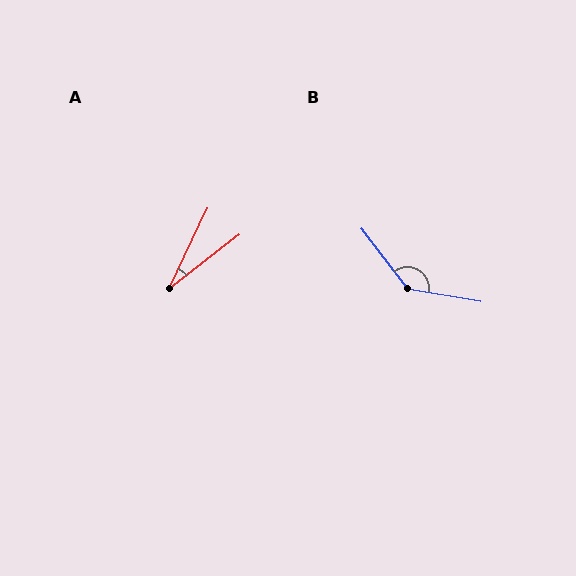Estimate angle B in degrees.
Approximately 137 degrees.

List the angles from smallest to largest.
A (26°), B (137°).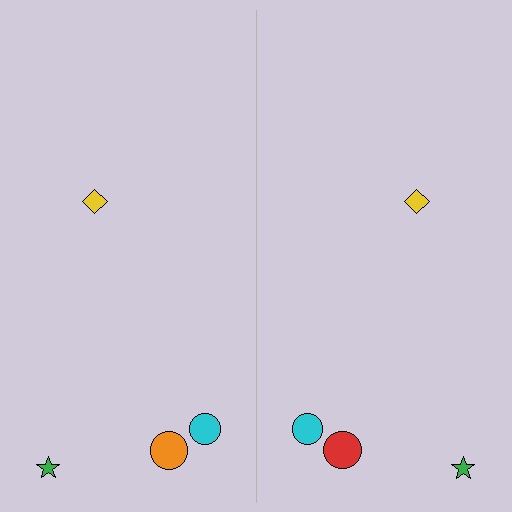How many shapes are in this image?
There are 8 shapes in this image.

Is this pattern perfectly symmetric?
No, the pattern is not perfectly symmetric. The red circle on the right side breaks the symmetry — its mirror counterpart is orange.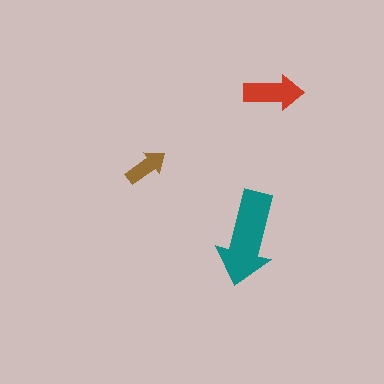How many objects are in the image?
There are 3 objects in the image.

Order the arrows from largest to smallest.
the teal one, the red one, the brown one.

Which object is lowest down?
The teal arrow is bottommost.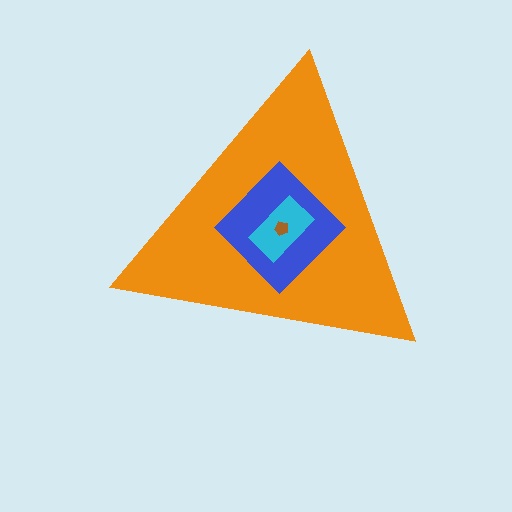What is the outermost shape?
The orange triangle.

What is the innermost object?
The brown pentagon.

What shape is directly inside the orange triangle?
The blue diamond.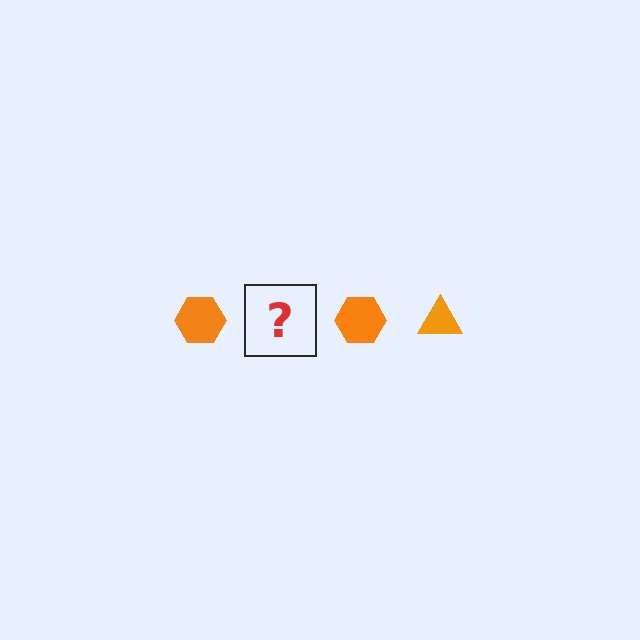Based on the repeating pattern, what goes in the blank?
The blank should be an orange triangle.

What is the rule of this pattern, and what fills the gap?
The rule is that the pattern cycles through hexagon, triangle shapes in orange. The gap should be filled with an orange triangle.